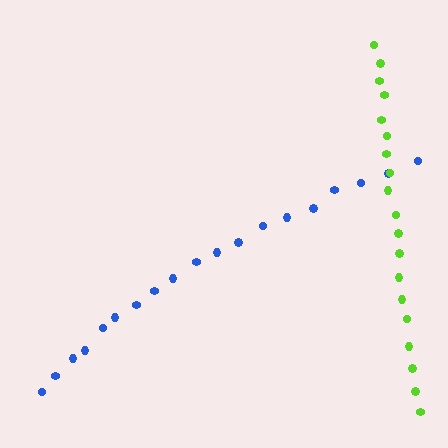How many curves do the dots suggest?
There are 2 distinct paths.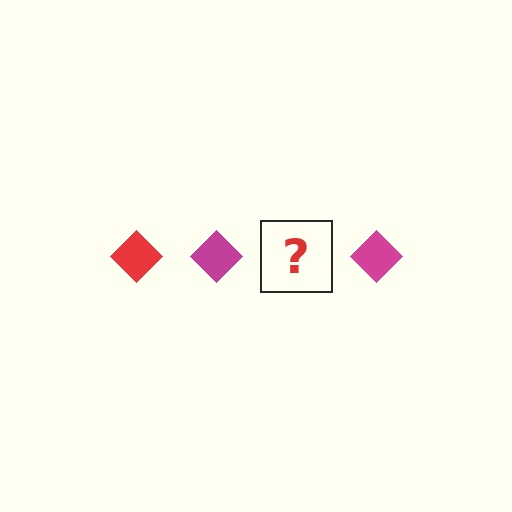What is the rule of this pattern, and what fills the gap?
The rule is that the pattern cycles through red, magenta diamonds. The gap should be filled with a red diamond.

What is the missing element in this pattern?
The missing element is a red diamond.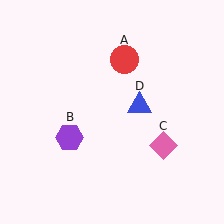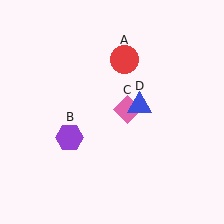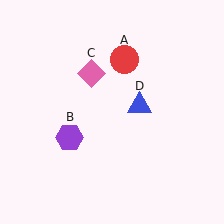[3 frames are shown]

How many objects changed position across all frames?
1 object changed position: pink diamond (object C).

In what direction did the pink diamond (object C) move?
The pink diamond (object C) moved up and to the left.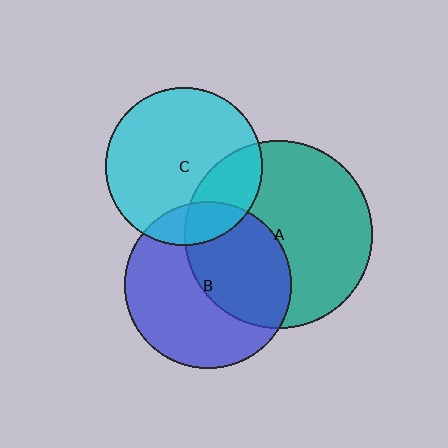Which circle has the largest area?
Circle A (teal).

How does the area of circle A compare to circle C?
Approximately 1.4 times.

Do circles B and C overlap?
Yes.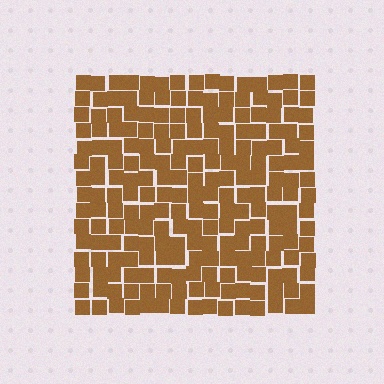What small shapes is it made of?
It is made of small squares.